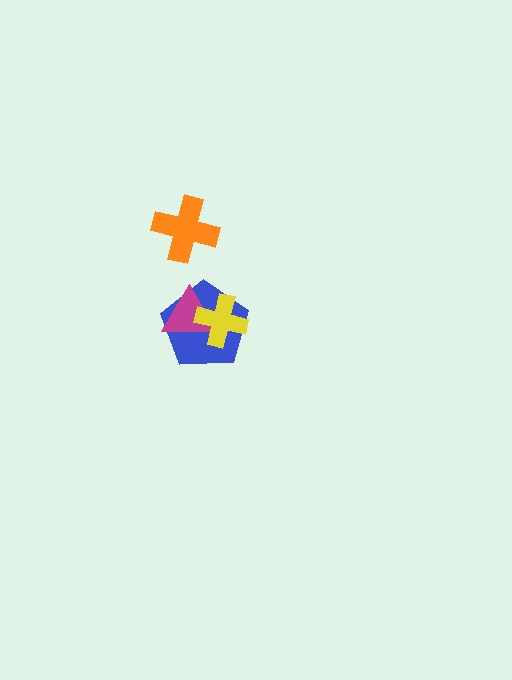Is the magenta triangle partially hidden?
Yes, it is partially covered by another shape.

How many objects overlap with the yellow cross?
2 objects overlap with the yellow cross.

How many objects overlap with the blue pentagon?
2 objects overlap with the blue pentagon.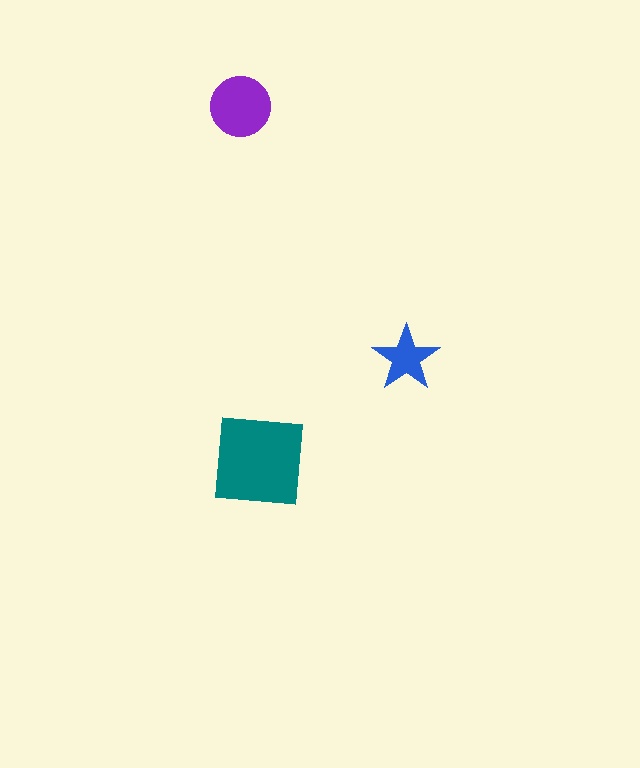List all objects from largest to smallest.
The teal square, the purple circle, the blue star.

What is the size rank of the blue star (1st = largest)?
3rd.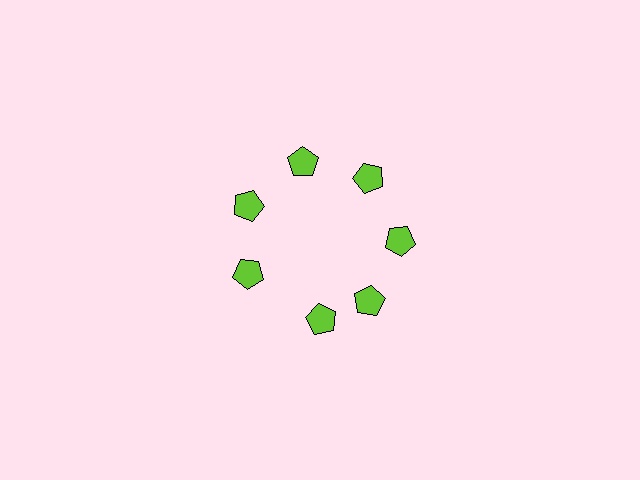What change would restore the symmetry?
The symmetry would be restored by rotating it back into even spacing with its neighbors so that all 7 pentagons sit at equal angles and equal distance from the center.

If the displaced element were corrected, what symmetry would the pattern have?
It would have 7-fold rotational symmetry — the pattern would map onto itself every 51 degrees.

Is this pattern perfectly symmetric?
No. The 7 lime pentagons are arranged in a ring, but one element near the 6 o'clock position is rotated out of alignment along the ring, breaking the 7-fold rotational symmetry.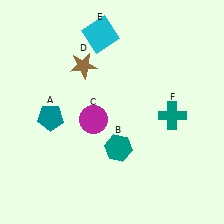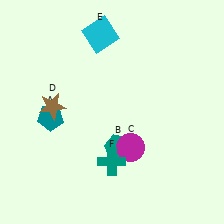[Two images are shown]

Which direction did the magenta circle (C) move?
The magenta circle (C) moved right.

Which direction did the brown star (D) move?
The brown star (D) moved down.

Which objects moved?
The objects that moved are: the magenta circle (C), the brown star (D), the teal cross (F).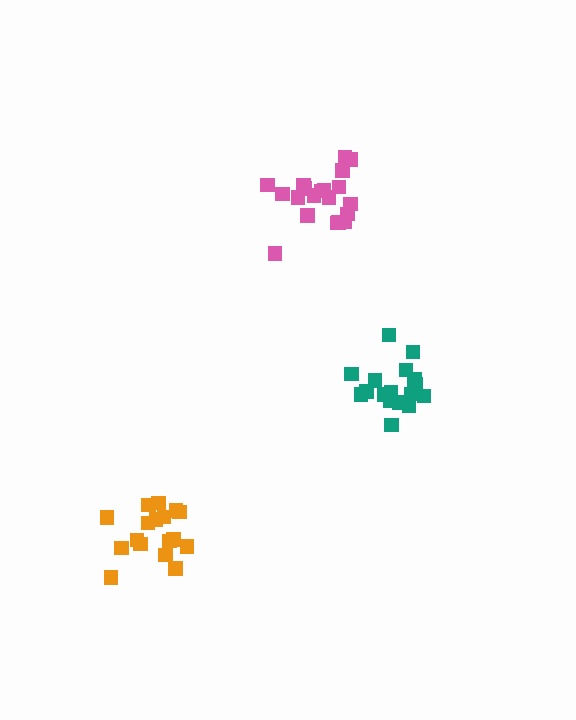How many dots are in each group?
Group 1: 18 dots, Group 2: 20 dots, Group 3: 17 dots (55 total).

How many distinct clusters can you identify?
There are 3 distinct clusters.